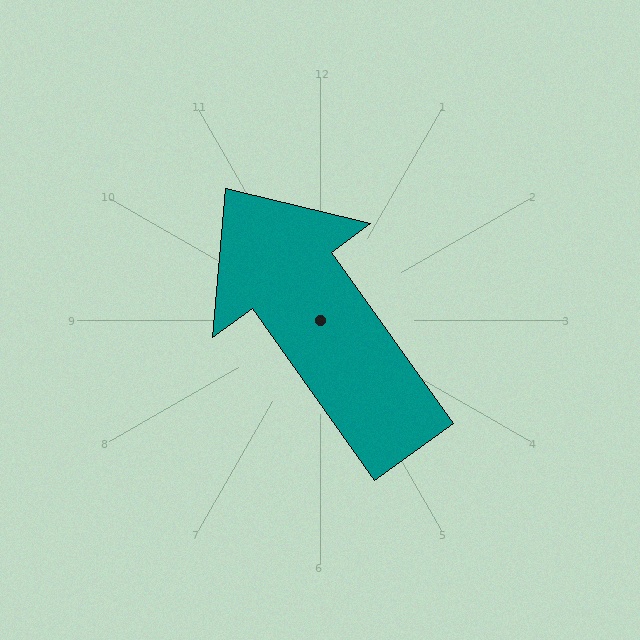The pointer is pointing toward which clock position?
Roughly 11 o'clock.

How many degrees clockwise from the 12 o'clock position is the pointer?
Approximately 324 degrees.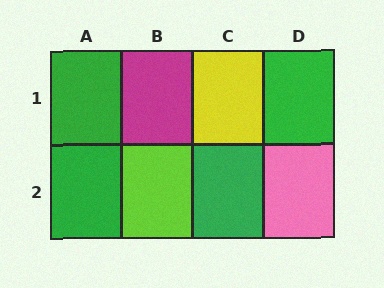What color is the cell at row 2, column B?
Lime.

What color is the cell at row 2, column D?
Pink.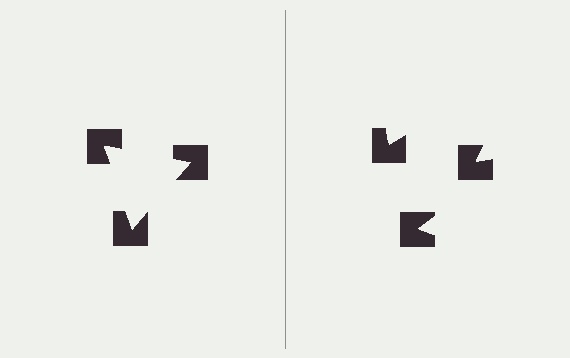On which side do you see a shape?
An illusory triangle appears on the left side. On the right side the wedge cuts are rotated, so no coherent shape forms.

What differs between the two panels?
The notched squares are positioned identically on both sides; only the wedge orientations differ. On the left they align to a triangle; on the right they are misaligned.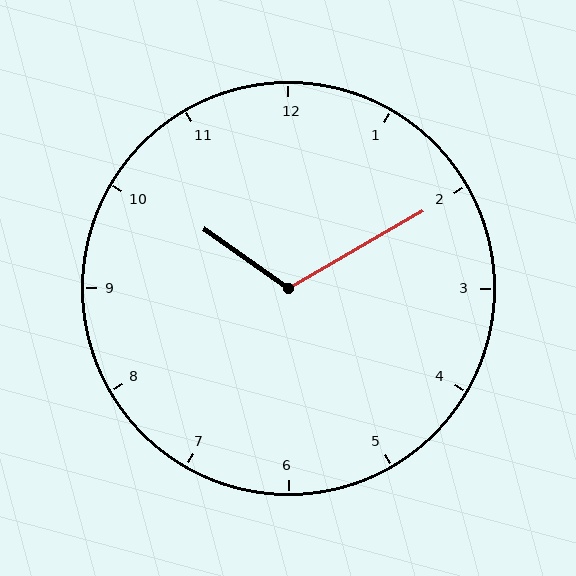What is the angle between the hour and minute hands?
Approximately 115 degrees.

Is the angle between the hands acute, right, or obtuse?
It is obtuse.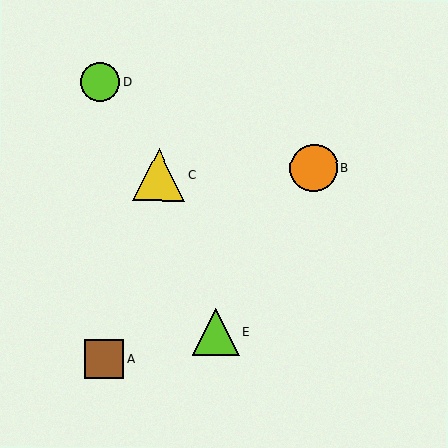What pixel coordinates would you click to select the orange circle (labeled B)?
Click at (314, 168) to select the orange circle B.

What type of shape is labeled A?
Shape A is a brown square.